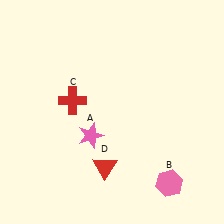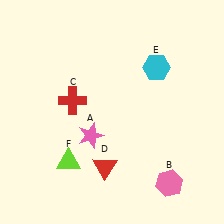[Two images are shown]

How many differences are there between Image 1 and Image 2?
There are 2 differences between the two images.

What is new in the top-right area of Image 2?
A cyan hexagon (E) was added in the top-right area of Image 2.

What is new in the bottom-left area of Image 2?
A lime triangle (F) was added in the bottom-left area of Image 2.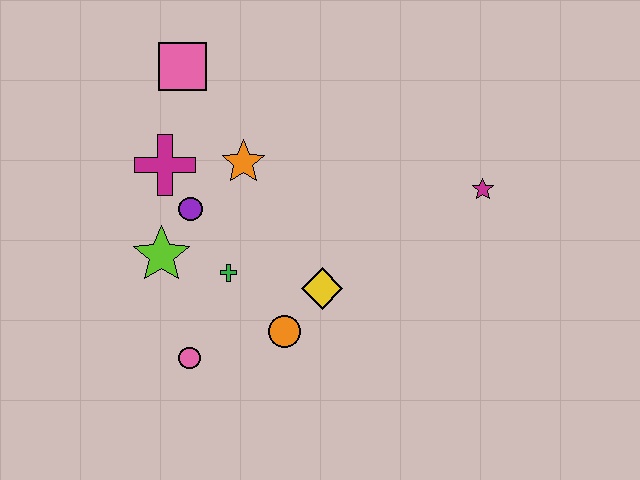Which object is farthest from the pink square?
The magenta star is farthest from the pink square.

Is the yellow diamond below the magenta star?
Yes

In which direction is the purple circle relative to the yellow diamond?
The purple circle is to the left of the yellow diamond.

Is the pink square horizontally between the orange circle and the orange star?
No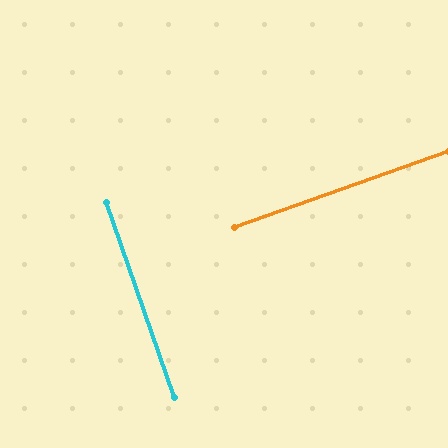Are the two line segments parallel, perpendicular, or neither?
Perpendicular — they meet at approximately 90°.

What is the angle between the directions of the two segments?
Approximately 90 degrees.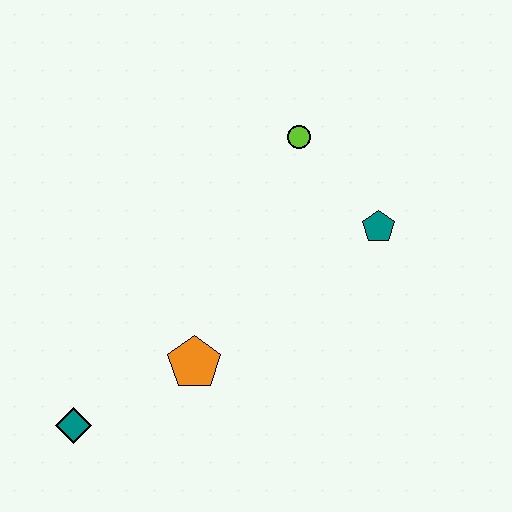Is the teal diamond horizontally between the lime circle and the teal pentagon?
No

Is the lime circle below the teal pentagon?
No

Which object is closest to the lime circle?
The teal pentagon is closest to the lime circle.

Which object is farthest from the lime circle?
The teal diamond is farthest from the lime circle.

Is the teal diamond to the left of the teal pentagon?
Yes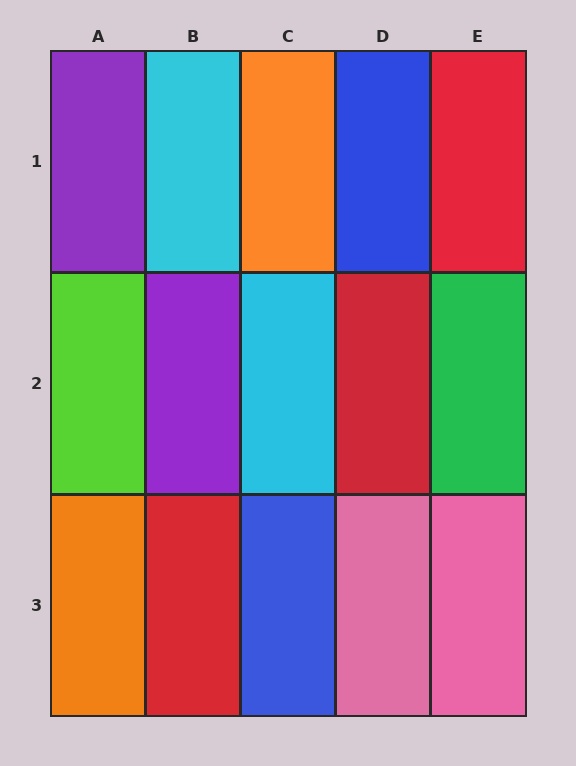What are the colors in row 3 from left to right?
Orange, red, blue, pink, pink.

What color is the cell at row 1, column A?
Purple.